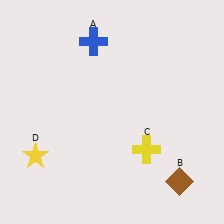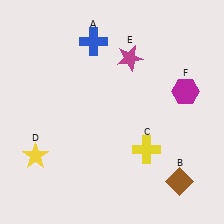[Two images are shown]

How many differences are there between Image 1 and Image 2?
There are 2 differences between the two images.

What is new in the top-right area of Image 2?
A magenta hexagon (F) was added in the top-right area of Image 2.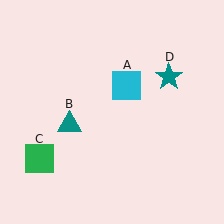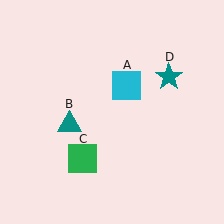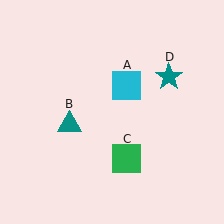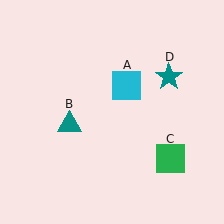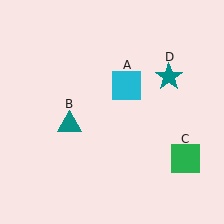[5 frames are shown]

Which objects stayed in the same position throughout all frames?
Cyan square (object A) and teal triangle (object B) and teal star (object D) remained stationary.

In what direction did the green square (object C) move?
The green square (object C) moved right.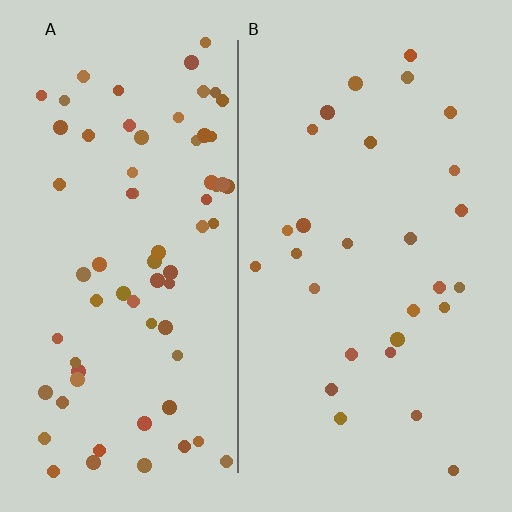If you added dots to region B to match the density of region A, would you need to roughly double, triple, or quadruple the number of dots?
Approximately triple.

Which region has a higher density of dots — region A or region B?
A (the left).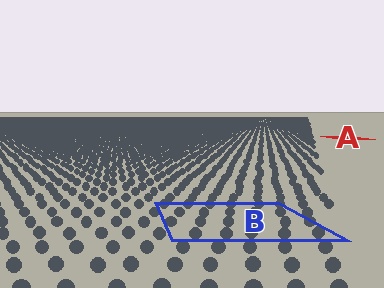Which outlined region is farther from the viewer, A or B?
Region A is farther from the viewer — the texture elements inside it appear smaller and more densely packed.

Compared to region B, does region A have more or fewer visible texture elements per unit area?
Region A has more texture elements per unit area — they are packed more densely because it is farther away.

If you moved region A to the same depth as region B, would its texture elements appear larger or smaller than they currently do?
They would appear larger. At a closer depth, the same texture elements are projected at a bigger on-screen size.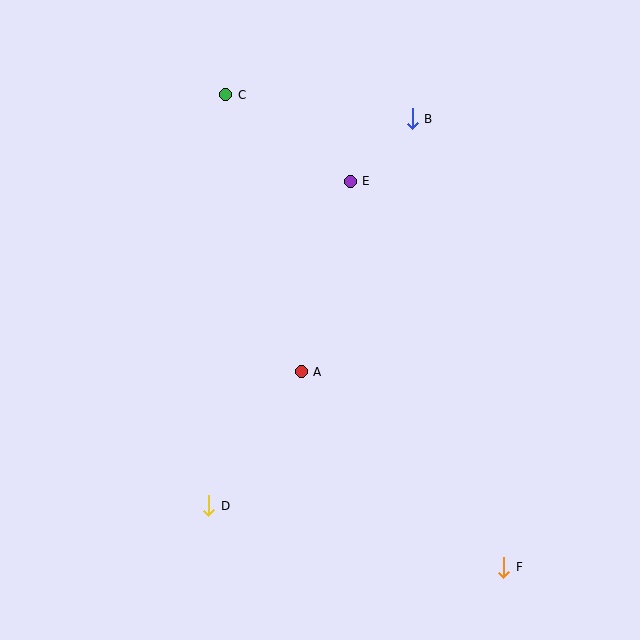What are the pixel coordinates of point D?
Point D is at (209, 506).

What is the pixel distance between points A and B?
The distance between A and B is 277 pixels.